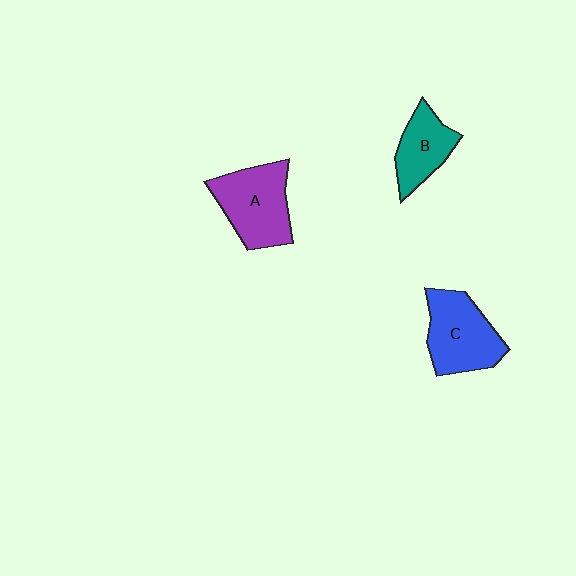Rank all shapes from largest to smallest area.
From largest to smallest: A (purple), C (blue), B (teal).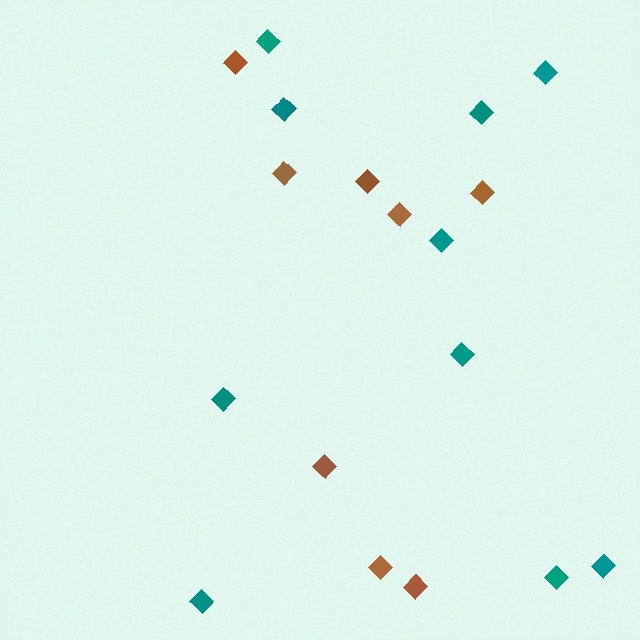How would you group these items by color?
There are 2 groups: one group of teal diamonds (10) and one group of brown diamonds (8).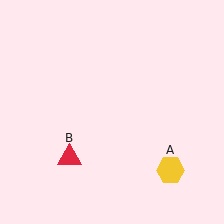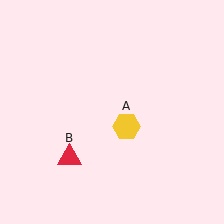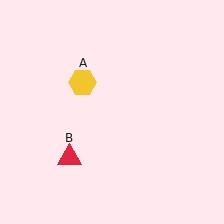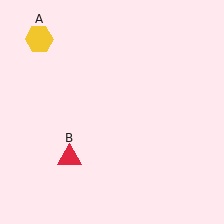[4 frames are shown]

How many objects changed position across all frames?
1 object changed position: yellow hexagon (object A).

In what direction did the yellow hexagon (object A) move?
The yellow hexagon (object A) moved up and to the left.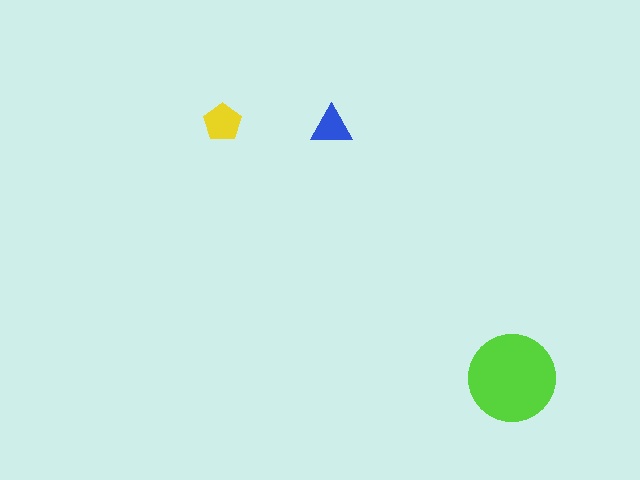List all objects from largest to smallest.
The lime circle, the yellow pentagon, the blue triangle.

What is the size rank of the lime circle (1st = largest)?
1st.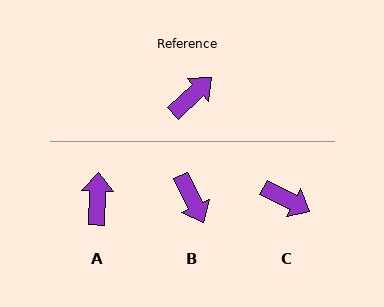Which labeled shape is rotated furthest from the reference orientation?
B, about 107 degrees away.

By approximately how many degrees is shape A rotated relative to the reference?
Approximately 45 degrees counter-clockwise.